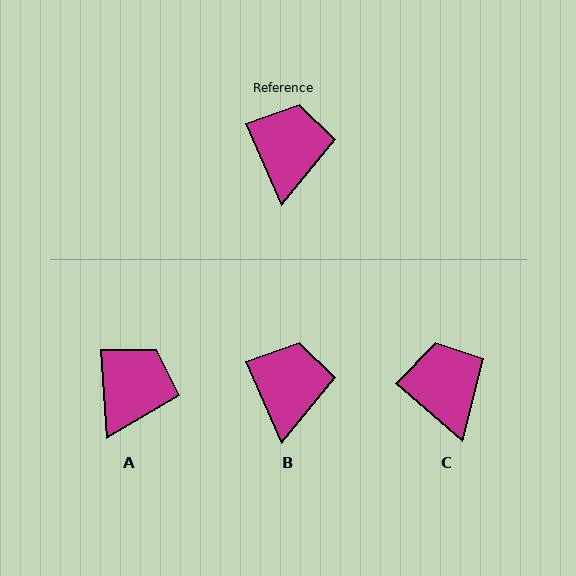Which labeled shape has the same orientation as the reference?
B.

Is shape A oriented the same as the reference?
No, it is off by about 20 degrees.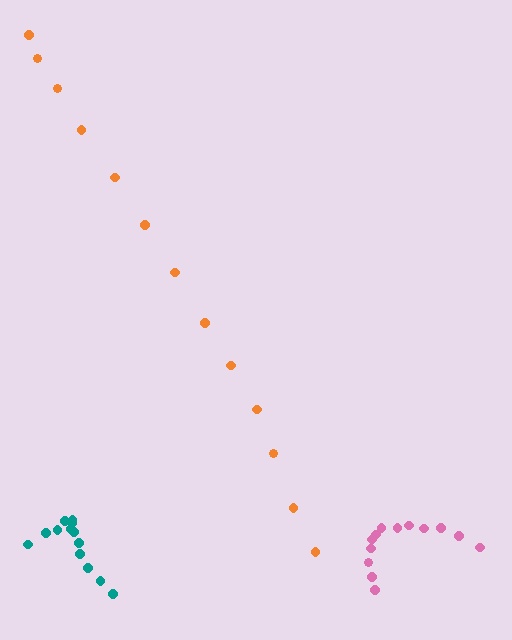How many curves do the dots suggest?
There are 3 distinct paths.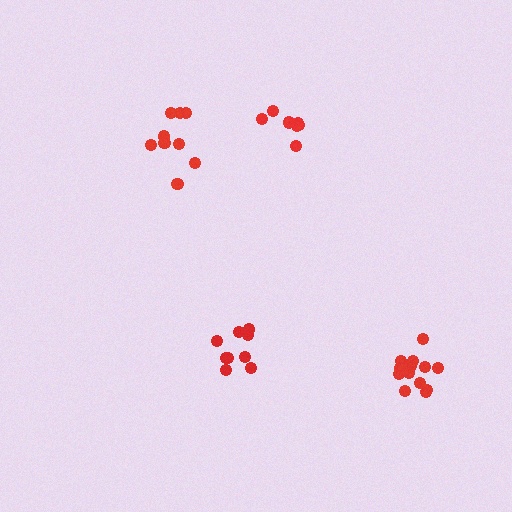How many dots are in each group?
Group 1: 8 dots, Group 2: 9 dots, Group 3: 9 dots, Group 4: 14 dots (40 total).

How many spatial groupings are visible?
There are 4 spatial groupings.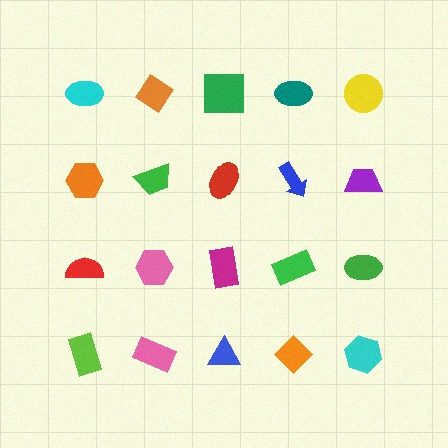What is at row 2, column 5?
A purple trapezoid.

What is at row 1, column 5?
A yellow circle.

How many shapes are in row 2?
5 shapes.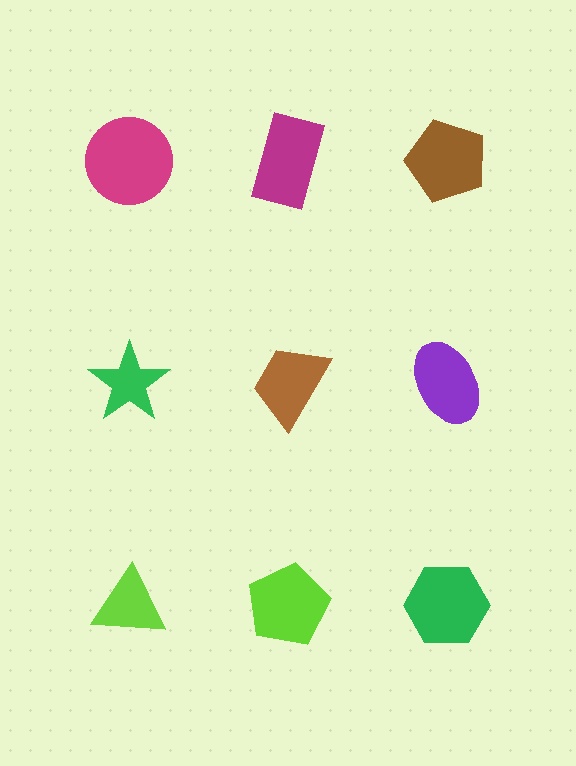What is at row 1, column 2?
A magenta rectangle.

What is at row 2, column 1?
A green star.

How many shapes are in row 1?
3 shapes.